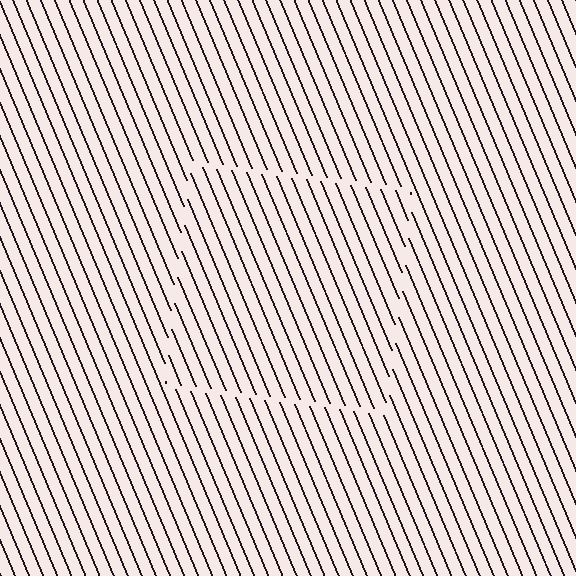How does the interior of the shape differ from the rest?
The interior of the shape contains the same grating, shifted by half a period — the contour is defined by the phase discontinuity where line-ends from the inner and outer gratings abut.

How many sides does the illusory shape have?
4 sides — the line-ends trace a square.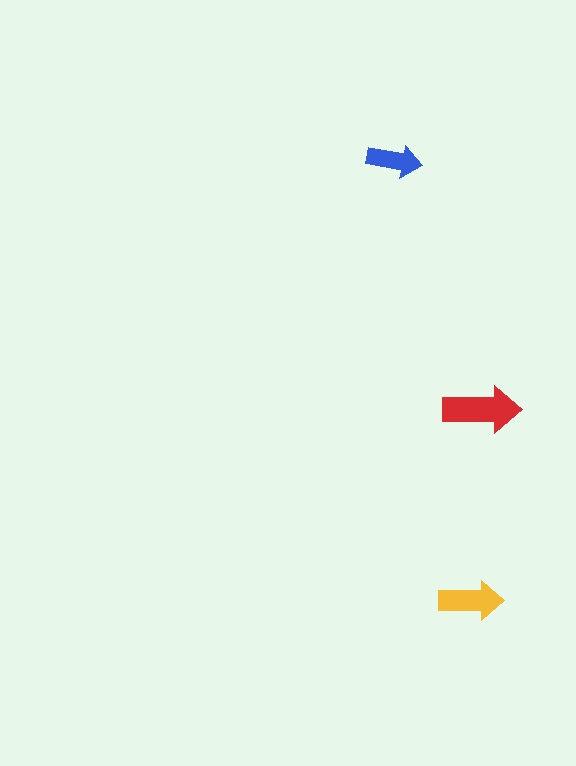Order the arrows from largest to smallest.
the red one, the yellow one, the blue one.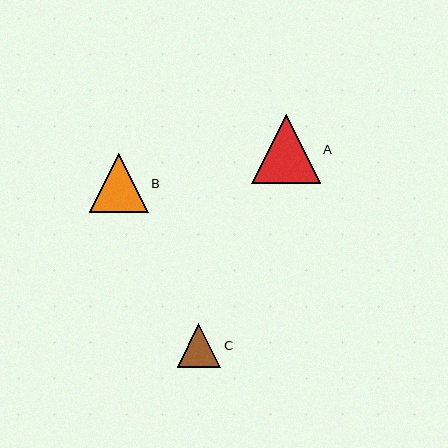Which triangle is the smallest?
Triangle C is the smallest with a size of approximately 44 pixels.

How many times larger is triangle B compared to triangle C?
Triangle B is approximately 1.4 times the size of triangle C.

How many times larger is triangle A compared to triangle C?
Triangle A is approximately 1.6 times the size of triangle C.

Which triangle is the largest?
Triangle A is the largest with a size of approximately 68 pixels.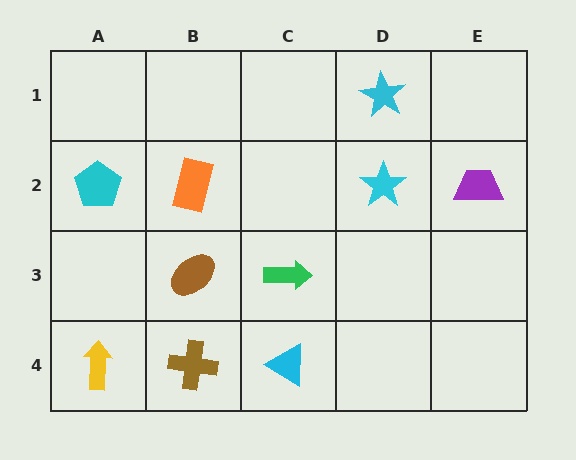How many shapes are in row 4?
3 shapes.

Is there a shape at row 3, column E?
No, that cell is empty.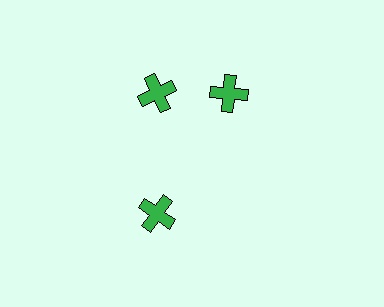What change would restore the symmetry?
The symmetry would be restored by rotating it back into even spacing with its neighbors so that all 3 crosses sit at equal angles and equal distance from the center.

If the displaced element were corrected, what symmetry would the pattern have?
It would have 3-fold rotational symmetry — the pattern would map onto itself every 120 degrees.